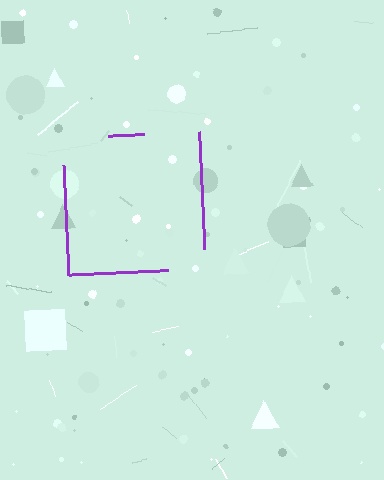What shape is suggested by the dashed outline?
The dashed outline suggests a square.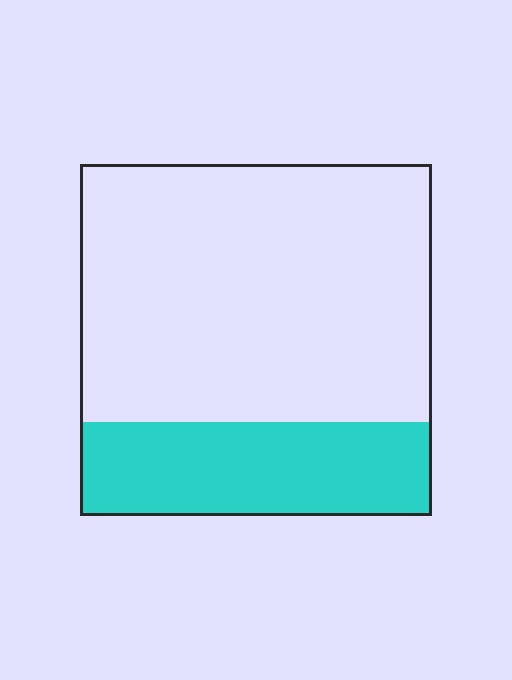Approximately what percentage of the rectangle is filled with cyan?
Approximately 25%.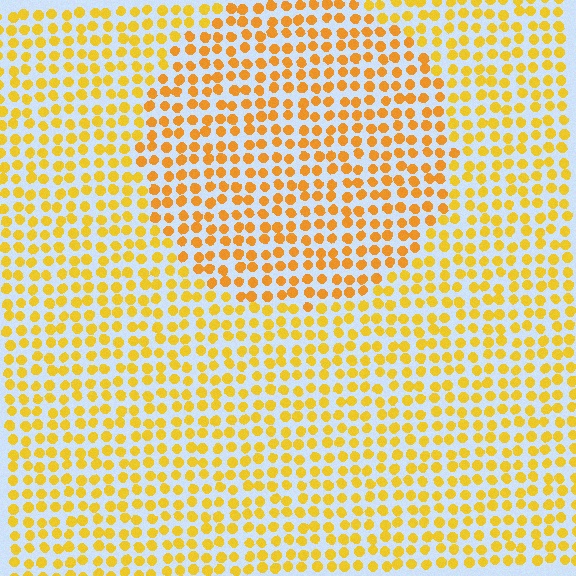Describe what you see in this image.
The image is filled with small yellow elements in a uniform arrangement. A circle-shaped region is visible where the elements are tinted to a slightly different hue, forming a subtle color boundary.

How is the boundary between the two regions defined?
The boundary is defined purely by a slight shift in hue (about 16 degrees). Spacing, size, and orientation are identical on both sides.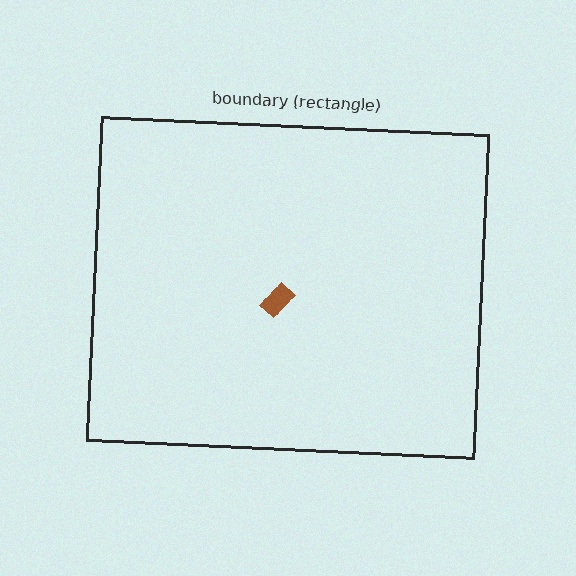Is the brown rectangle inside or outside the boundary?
Inside.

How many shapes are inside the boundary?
1 inside, 0 outside.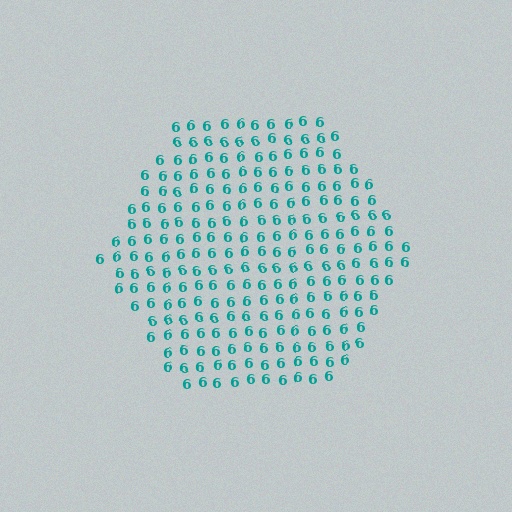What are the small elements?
The small elements are digit 6's.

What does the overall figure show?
The overall figure shows a hexagon.